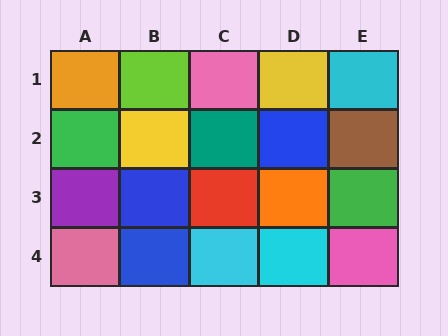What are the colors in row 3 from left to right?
Purple, blue, red, orange, green.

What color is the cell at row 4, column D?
Cyan.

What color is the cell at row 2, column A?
Green.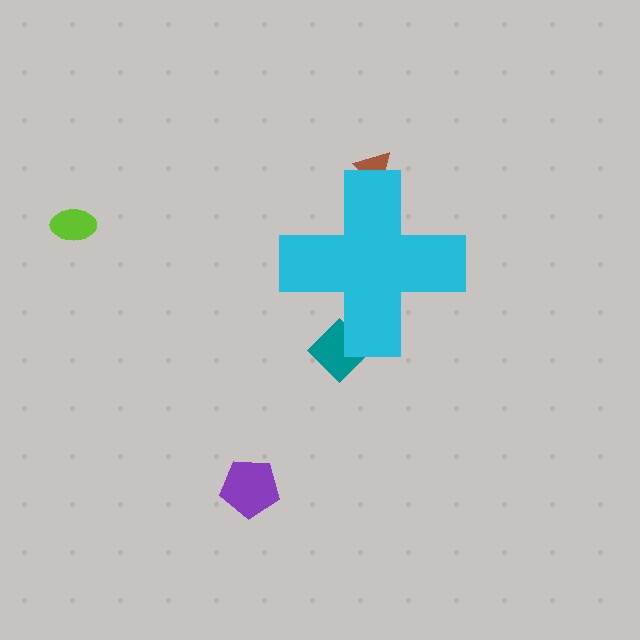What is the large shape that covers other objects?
A cyan cross.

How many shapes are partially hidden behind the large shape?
2 shapes are partially hidden.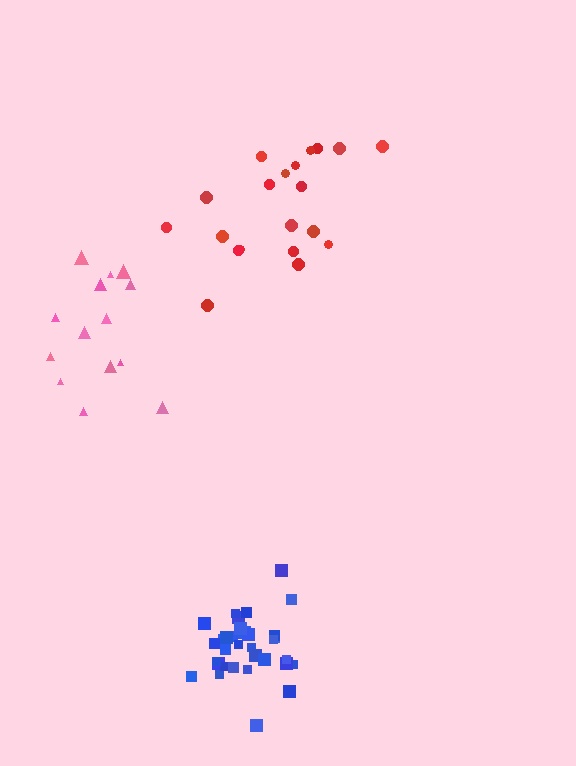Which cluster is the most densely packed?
Blue.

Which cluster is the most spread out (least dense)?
Pink.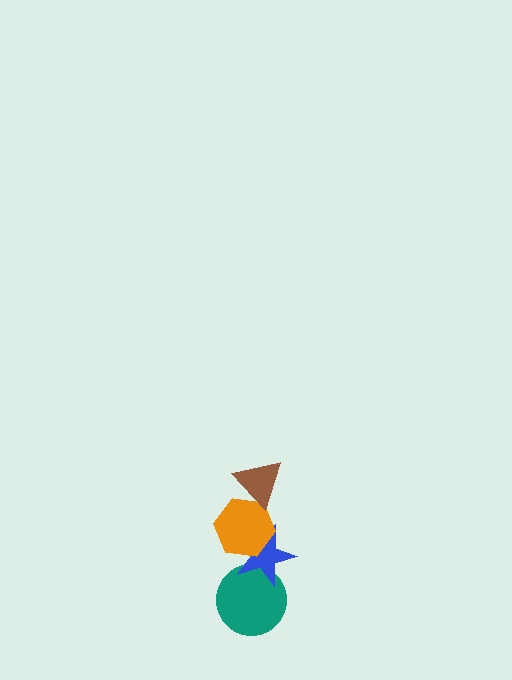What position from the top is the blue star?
The blue star is 3rd from the top.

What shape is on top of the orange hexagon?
The brown triangle is on top of the orange hexagon.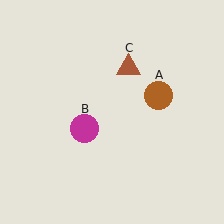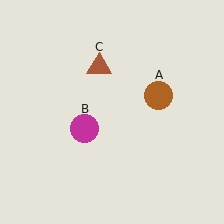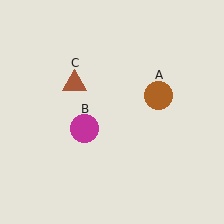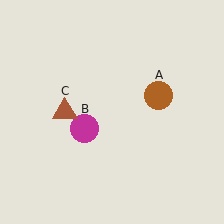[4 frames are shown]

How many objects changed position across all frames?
1 object changed position: brown triangle (object C).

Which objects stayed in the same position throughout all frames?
Brown circle (object A) and magenta circle (object B) remained stationary.